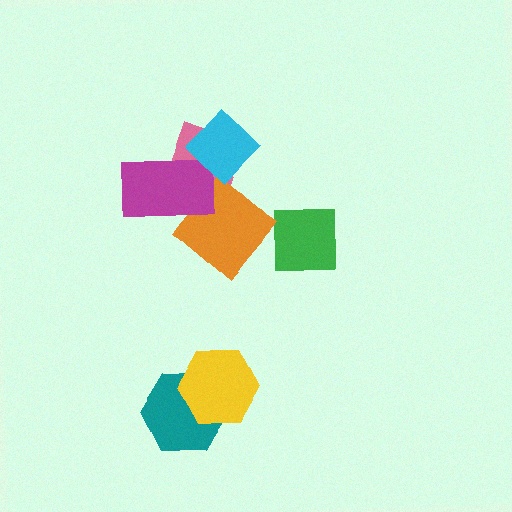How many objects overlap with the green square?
0 objects overlap with the green square.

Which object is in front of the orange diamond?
The magenta rectangle is in front of the orange diamond.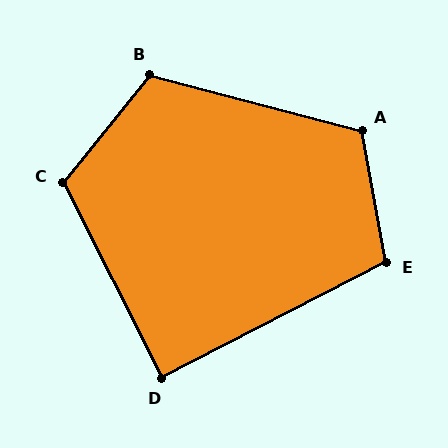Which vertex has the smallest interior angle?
D, at approximately 90 degrees.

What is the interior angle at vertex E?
Approximately 107 degrees (obtuse).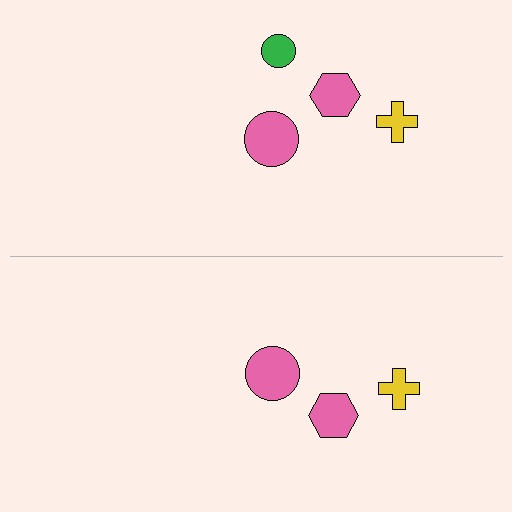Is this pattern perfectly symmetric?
No, the pattern is not perfectly symmetric. A green circle is missing from the bottom side.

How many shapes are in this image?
There are 7 shapes in this image.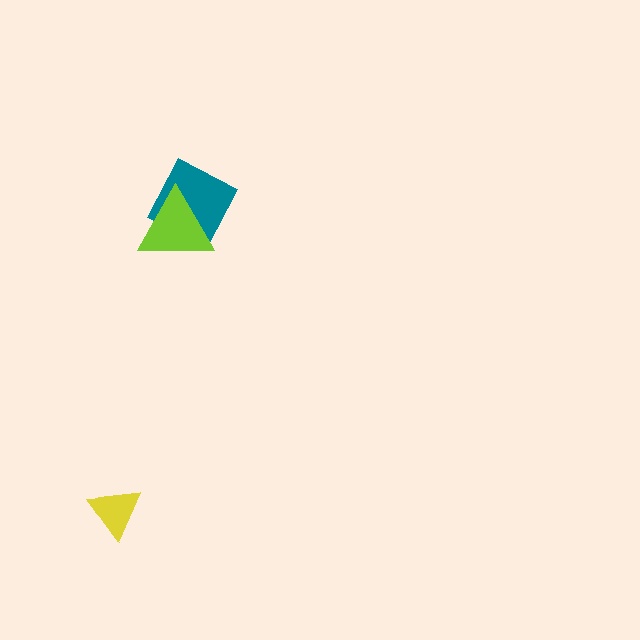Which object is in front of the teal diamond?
The lime triangle is in front of the teal diamond.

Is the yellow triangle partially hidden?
No, no other shape covers it.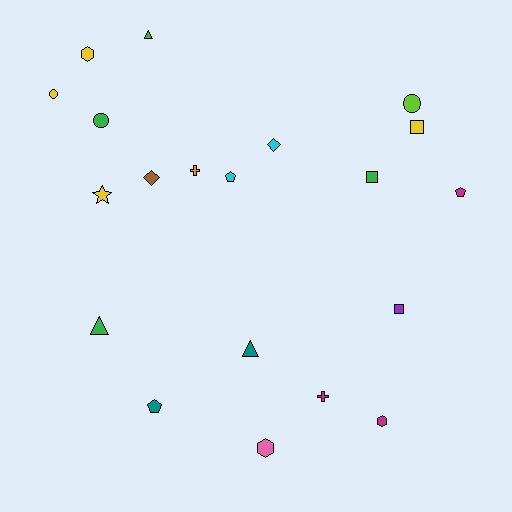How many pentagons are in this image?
There are 3 pentagons.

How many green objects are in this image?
There are 4 green objects.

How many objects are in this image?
There are 20 objects.